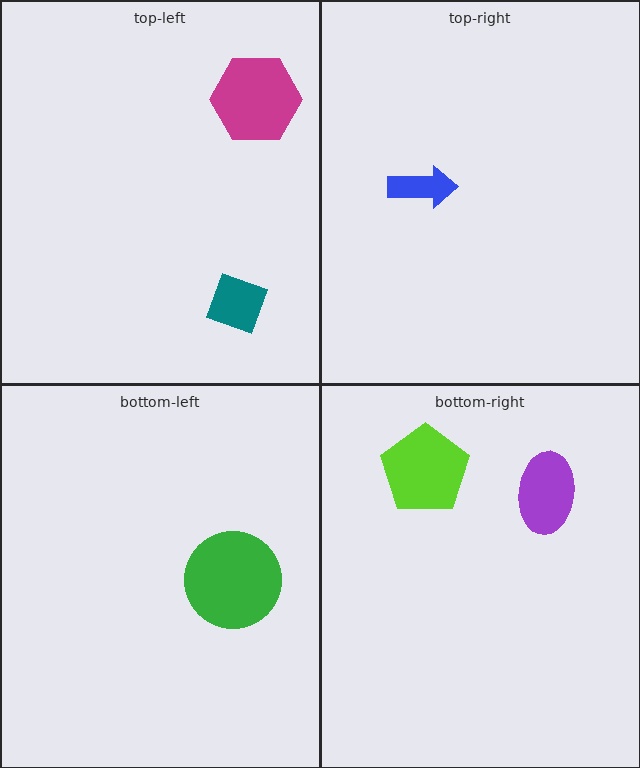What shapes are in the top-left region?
The teal diamond, the magenta hexagon.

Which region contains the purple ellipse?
The bottom-right region.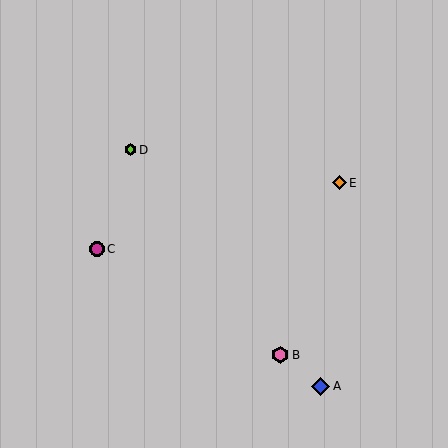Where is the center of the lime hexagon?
The center of the lime hexagon is at (130, 150).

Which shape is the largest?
The blue diamond (labeled A) is the largest.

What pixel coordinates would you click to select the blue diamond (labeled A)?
Click at (321, 386) to select the blue diamond A.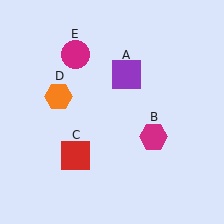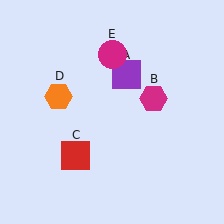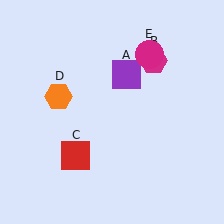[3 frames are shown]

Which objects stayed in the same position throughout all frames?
Purple square (object A) and red square (object C) and orange hexagon (object D) remained stationary.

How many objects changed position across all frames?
2 objects changed position: magenta hexagon (object B), magenta circle (object E).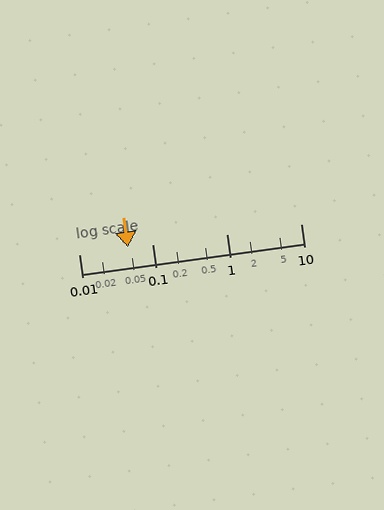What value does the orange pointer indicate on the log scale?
The pointer indicates approximately 0.046.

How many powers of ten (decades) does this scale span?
The scale spans 3 decades, from 0.01 to 10.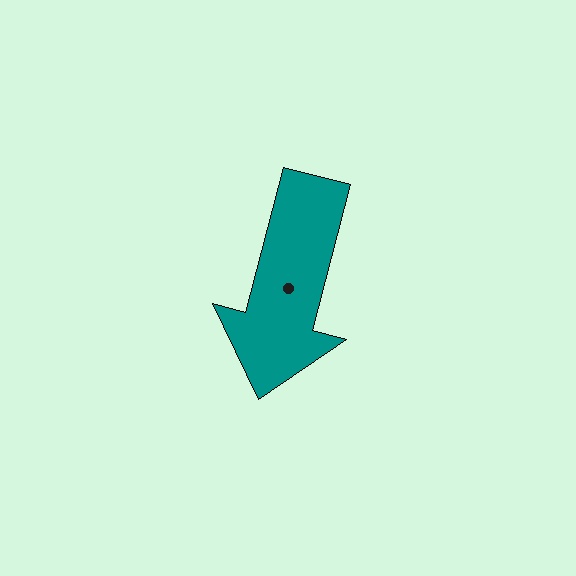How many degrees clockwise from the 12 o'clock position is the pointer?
Approximately 195 degrees.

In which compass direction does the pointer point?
South.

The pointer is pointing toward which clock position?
Roughly 6 o'clock.